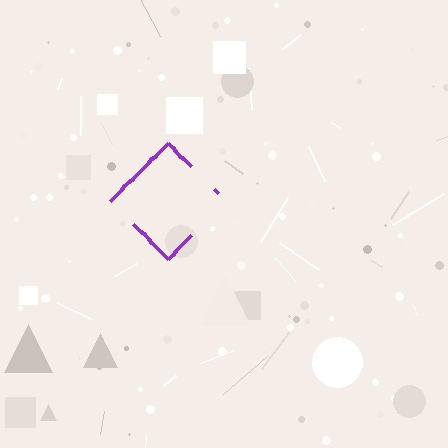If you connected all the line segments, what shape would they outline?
They would outline a diamond.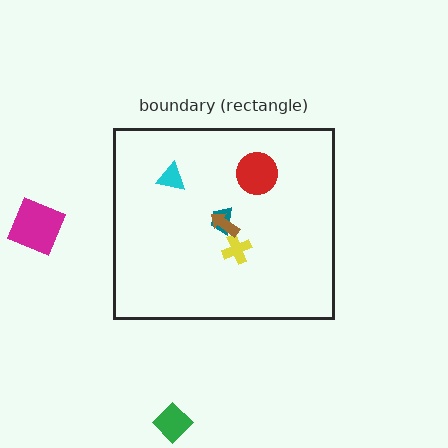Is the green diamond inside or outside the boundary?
Outside.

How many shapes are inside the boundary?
5 inside, 2 outside.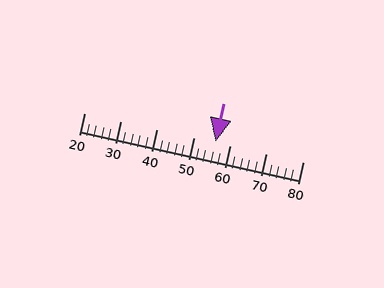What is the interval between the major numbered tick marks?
The major tick marks are spaced 10 units apart.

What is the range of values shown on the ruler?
The ruler shows values from 20 to 80.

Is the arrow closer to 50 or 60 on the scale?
The arrow is closer to 60.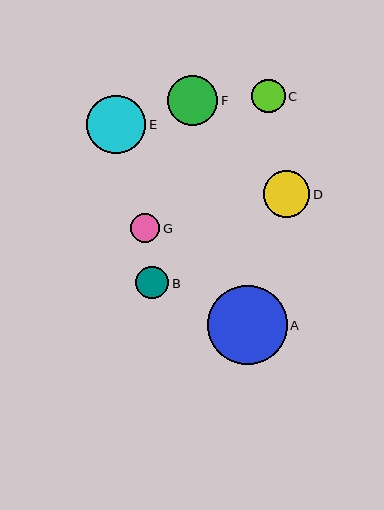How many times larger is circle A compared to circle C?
Circle A is approximately 2.4 times the size of circle C.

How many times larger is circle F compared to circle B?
Circle F is approximately 1.5 times the size of circle B.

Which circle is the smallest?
Circle G is the smallest with a size of approximately 29 pixels.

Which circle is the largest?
Circle A is the largest with a size of approximately 80 pixels.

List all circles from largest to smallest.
From largest to smallest: A, E, F, D, C, B, G.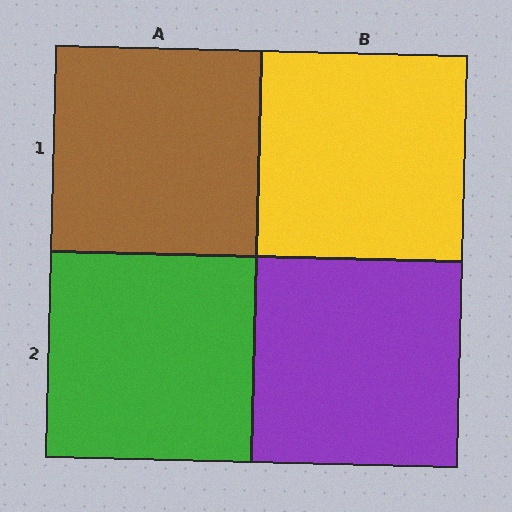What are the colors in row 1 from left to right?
Brown, yellow.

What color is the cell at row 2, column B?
Purple.